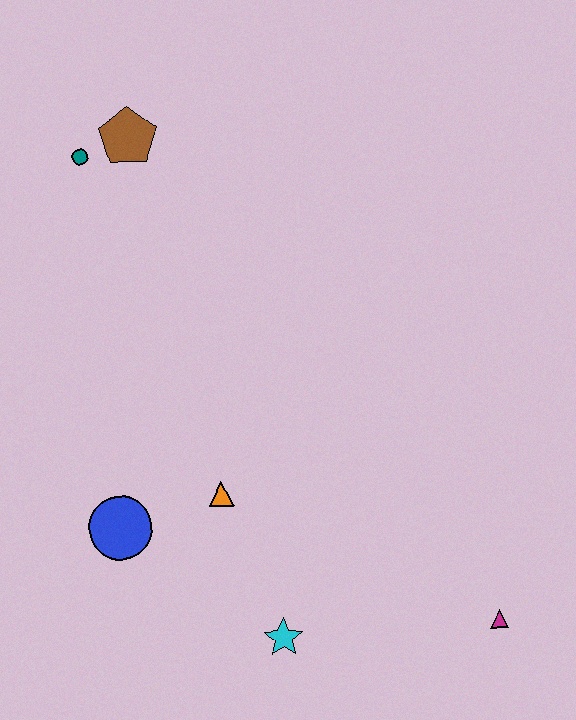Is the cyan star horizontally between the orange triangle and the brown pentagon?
No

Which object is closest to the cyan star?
The orange triangle is closest to the cyan star.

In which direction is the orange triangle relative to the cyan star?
The orange triangle is above the cyan star.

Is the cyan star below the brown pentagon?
Yes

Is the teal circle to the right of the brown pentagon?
No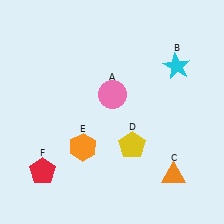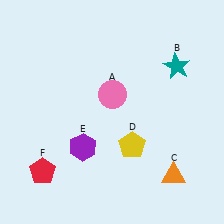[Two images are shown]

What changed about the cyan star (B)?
In Image 1, B is cyan. In Image 2, it changed to teal.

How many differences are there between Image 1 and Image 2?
There are 2 differences between the two images.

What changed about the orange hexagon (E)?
In Image 1, E is orange. In Image 2, it changed to purple.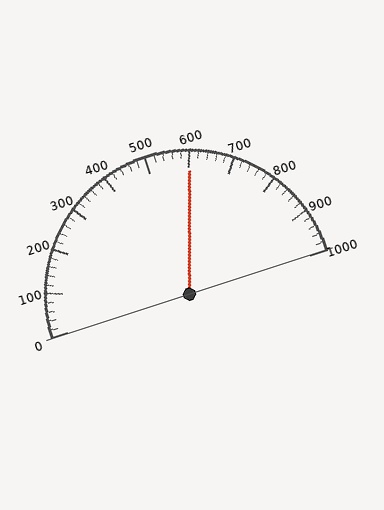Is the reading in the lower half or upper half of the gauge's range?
The reading is in the upper half of the range (0 to 1000).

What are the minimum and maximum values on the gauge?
The gauge ranges from 0 to 1000.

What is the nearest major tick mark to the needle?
The nearest major tick mark is 600.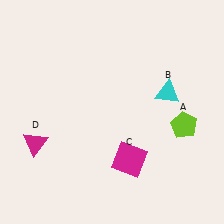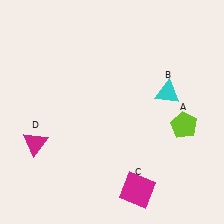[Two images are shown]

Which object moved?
The magenta square (C) moved down.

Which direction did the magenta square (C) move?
The magenta square (C) moved down.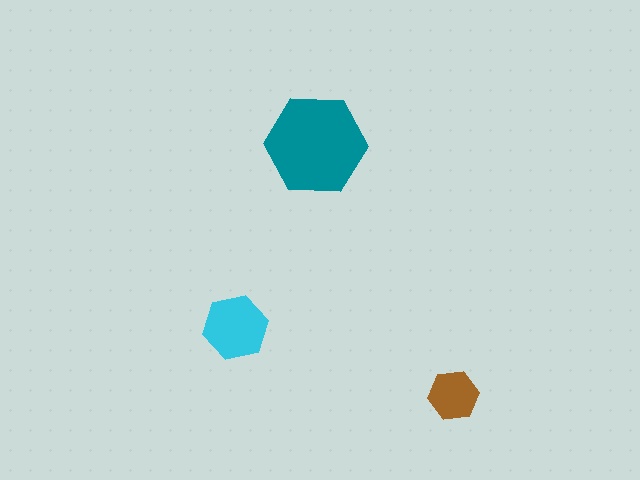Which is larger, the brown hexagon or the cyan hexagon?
The cyan one.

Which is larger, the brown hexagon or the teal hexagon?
The teal one.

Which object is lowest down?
The brown hexagon is bottommost.